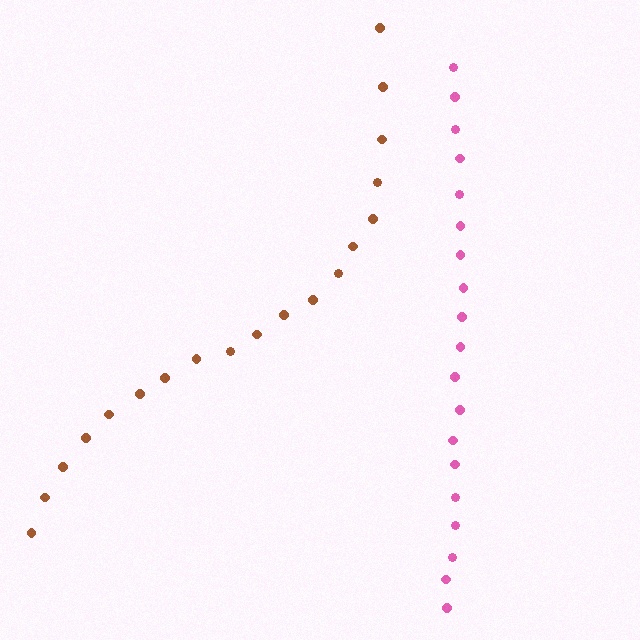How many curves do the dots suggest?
There are 2 distinct paths.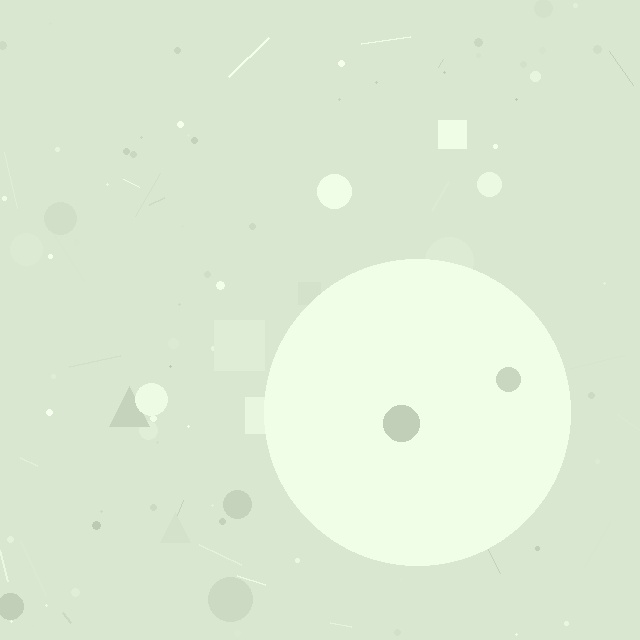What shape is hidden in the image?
A circle is hidden in the image.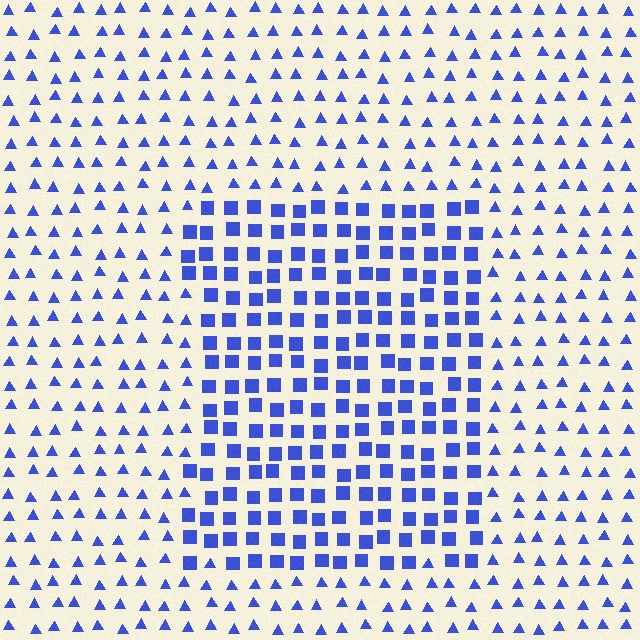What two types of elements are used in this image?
The image uses squares inside the rectangle region and triangles outside it.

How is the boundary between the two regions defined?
The boundary is defined by a change in element shape: squares inside vs. triangles outside. All elements share the same color and spacing.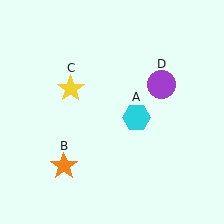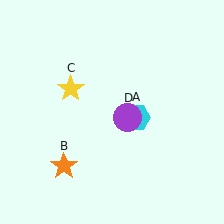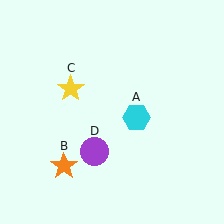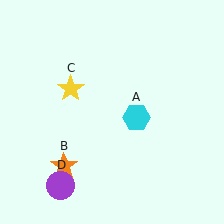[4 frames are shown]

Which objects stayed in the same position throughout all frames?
Cyan hexagon (object A) and orange star (object B) and yellow star (object C) remained stationary.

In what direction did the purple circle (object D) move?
The purple circle (object D) moved down and to the left.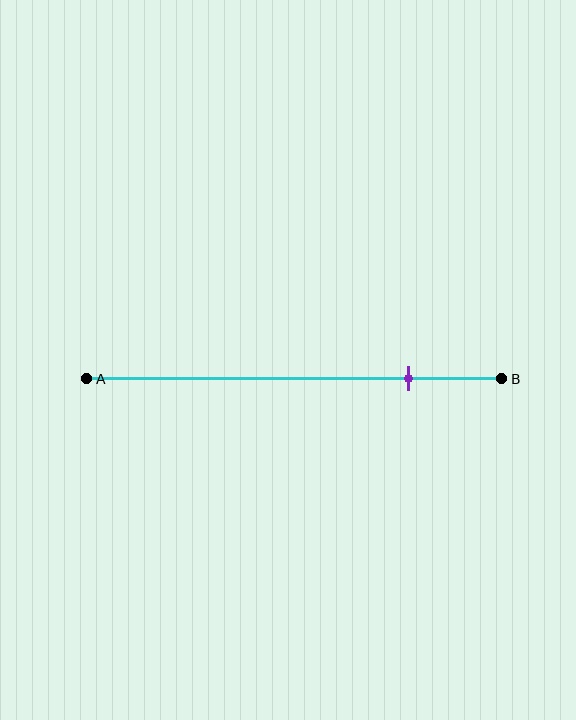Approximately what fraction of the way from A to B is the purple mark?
The purple mark is approximately 80% of the way from A to B.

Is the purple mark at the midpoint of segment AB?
No, the mark is at about 80% from A, not at the 50% midpoint.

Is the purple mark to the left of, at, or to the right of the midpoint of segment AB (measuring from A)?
The purple mark is to the right of the midpoint of segment AB.